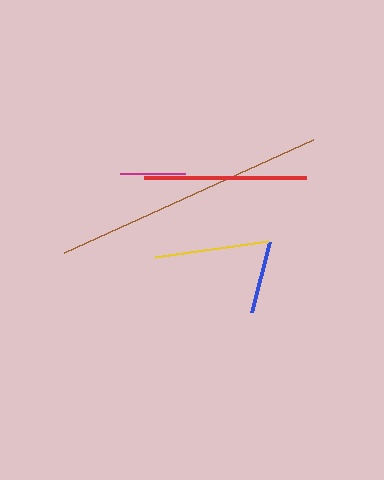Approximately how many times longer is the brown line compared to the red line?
The brown line is approximately 1.7 times the length of the red line.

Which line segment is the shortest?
The magenta line is the shortest at approximately 65 pixels.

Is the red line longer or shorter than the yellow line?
The red line is longer than the yellow line.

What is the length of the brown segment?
The brown segment is approximately 274 pixels long.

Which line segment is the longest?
The brown line is the longest at approximately 274 pixels.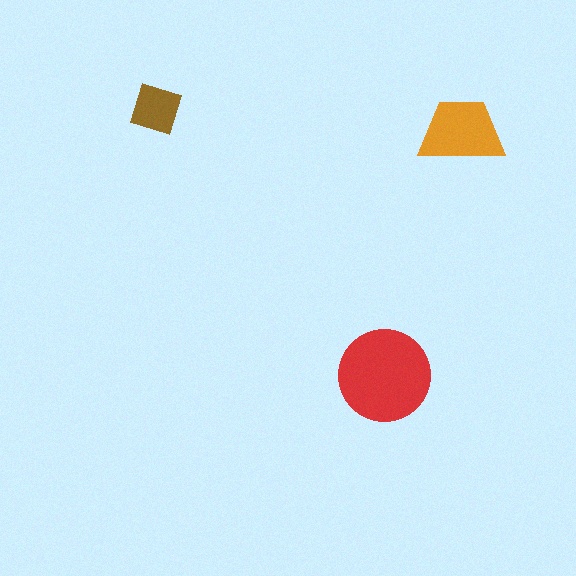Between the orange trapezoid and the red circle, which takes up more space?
The red circle.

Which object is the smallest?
The brown diamond.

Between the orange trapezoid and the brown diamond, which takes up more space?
The orange trapezoid.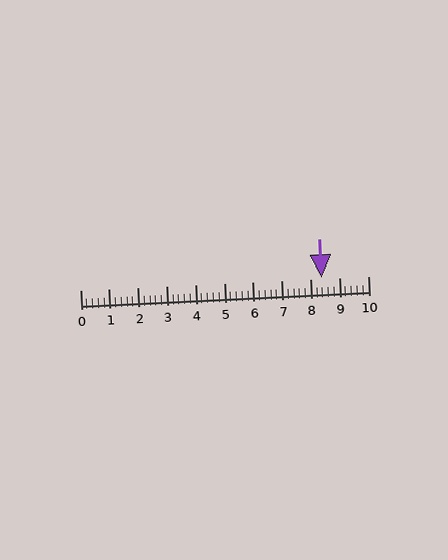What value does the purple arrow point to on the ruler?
The purple arrow points to approximately 8.4.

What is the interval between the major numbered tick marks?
The major tick marks are spaced 1 units apart.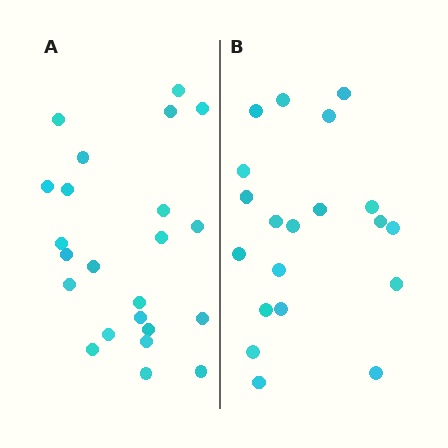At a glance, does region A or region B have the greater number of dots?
Region A (the left region) has more dots.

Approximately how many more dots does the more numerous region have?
Region A has just a few more — roughly 2 or 3 more dots than region B.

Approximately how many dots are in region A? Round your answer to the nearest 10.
About 20 dots. (The exact count is 23, which rounds to 20.)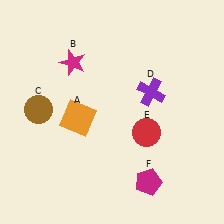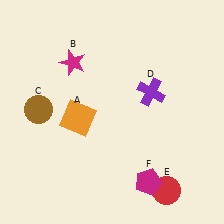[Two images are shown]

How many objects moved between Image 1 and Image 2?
1 object moved between the two images.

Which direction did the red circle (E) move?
The red circle (E) moved down.